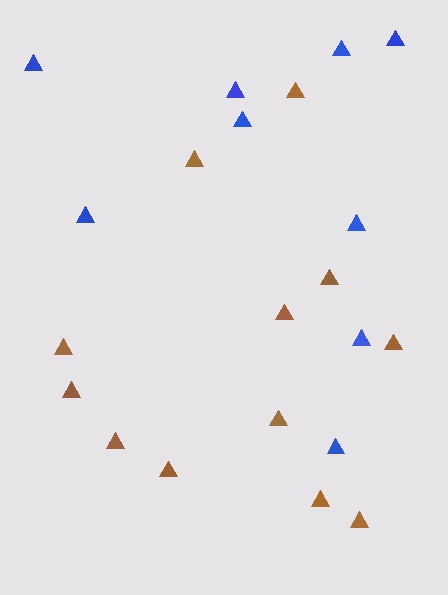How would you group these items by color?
There are 2 groups: one group of brown triangles (12) and one group of blue triangles (9).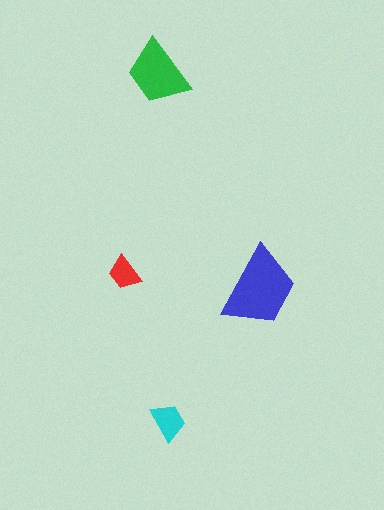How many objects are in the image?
There are 4 objects in the image.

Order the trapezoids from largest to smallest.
the blue one, the green one, the cyan one, the red one.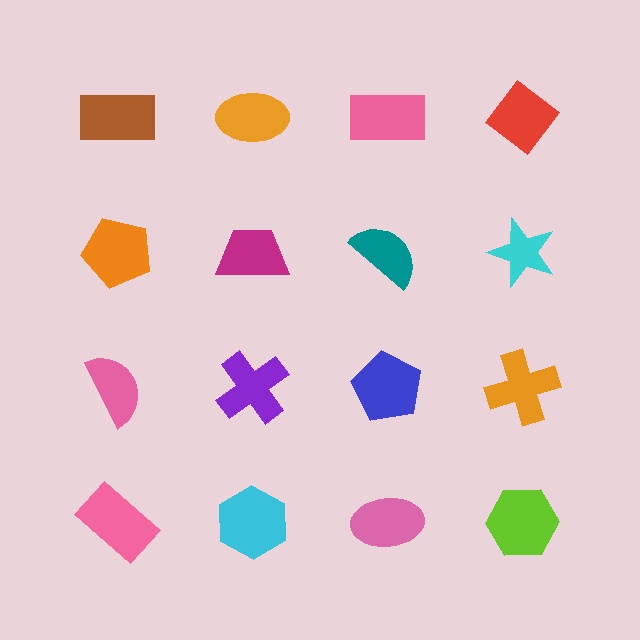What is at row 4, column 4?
A lime hexagon.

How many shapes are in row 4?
4 shapes.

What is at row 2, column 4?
A cyan star.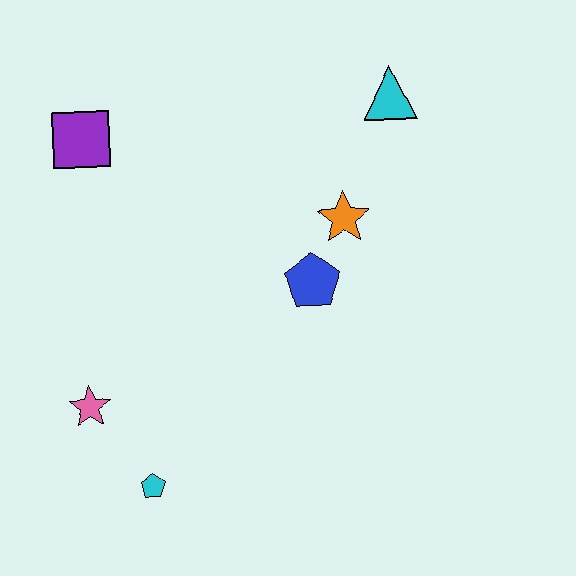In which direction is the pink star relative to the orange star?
The pink star is to the left of the orange star.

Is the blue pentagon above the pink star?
Yes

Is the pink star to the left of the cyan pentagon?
Yes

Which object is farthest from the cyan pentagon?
The cyan triangle is farthest from the cyan pentagon.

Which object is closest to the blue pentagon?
The orange star is closest to the blue pentagon.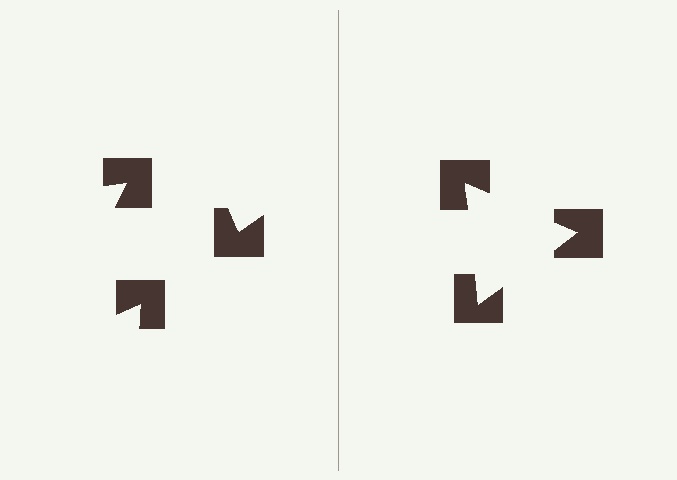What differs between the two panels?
The notched squares are positioned identically on both sides; only the wedge orientations differ. On the right they align to a triangle; on the left they are misaligned.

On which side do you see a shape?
An illusory triangle appears on the right side. On the left side the wedge cuts are rotated, so no coherent shape forms.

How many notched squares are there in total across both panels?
6 — 3 on each side.